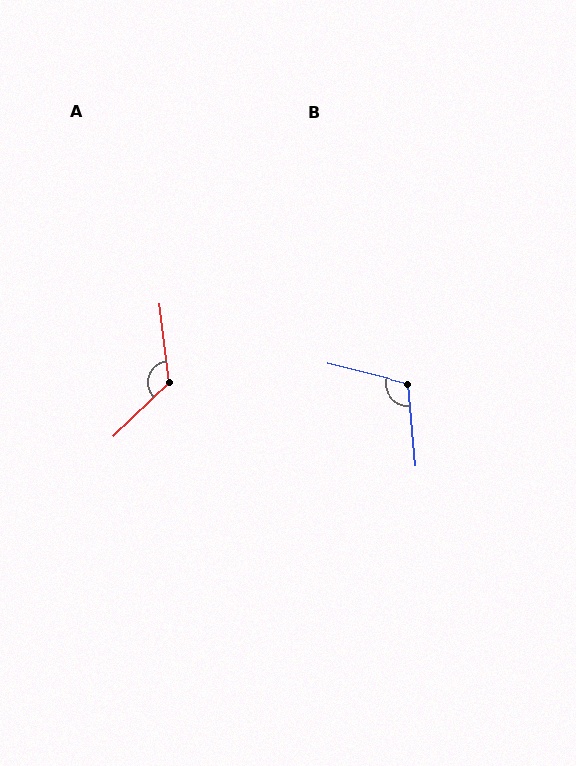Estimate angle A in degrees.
Approximately 127 degrees.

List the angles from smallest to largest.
B (109°), A (127°).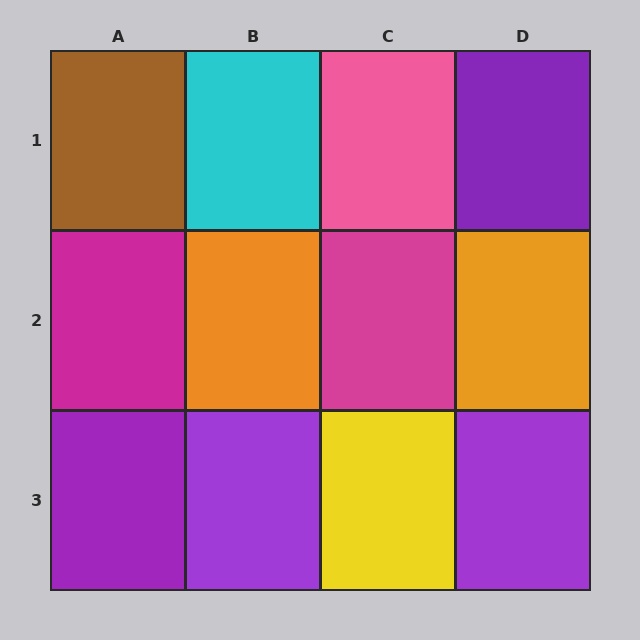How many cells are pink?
1 cell is pink.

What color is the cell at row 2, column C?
Magenta.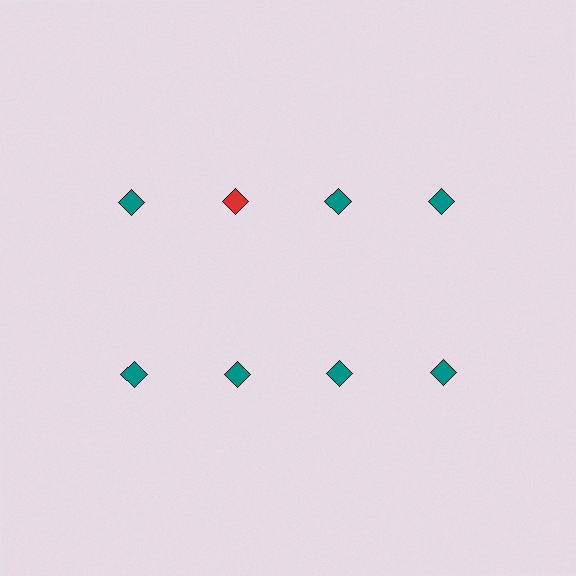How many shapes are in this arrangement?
There are 8 shapes arranged in a grid pattern.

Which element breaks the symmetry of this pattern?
The red diamond in the top row, second from left column breaks the symmetry. All other shapes are teal diamonds.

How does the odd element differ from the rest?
It has a different color: red instead of teal.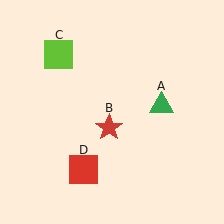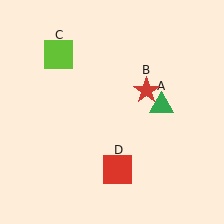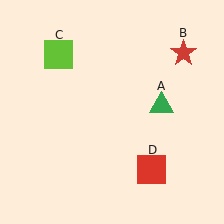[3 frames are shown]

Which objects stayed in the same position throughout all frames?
Green triangle (object A) and lime square (object C) remained stationary.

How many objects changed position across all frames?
2 objects changed position: red star (object B), red square (object D).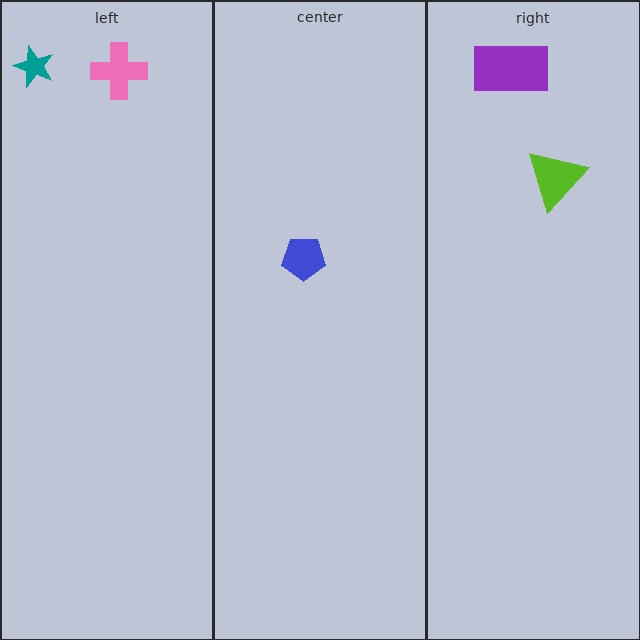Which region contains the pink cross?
The left region.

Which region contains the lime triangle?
The right region.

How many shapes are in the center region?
1.